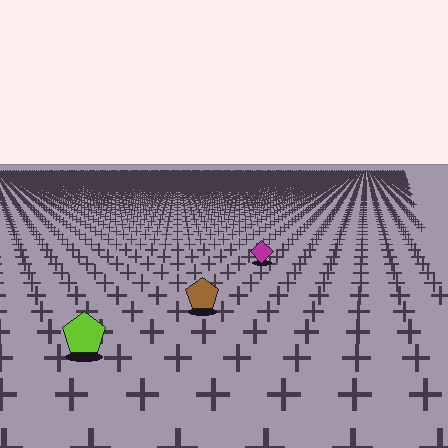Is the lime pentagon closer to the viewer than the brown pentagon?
Yes. The lime pentagon is closer — you can tell from the texture gradient: the ground texture is coarser near it.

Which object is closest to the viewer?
The lime pentagon is closest. The texture marks near it are larger and more spread out.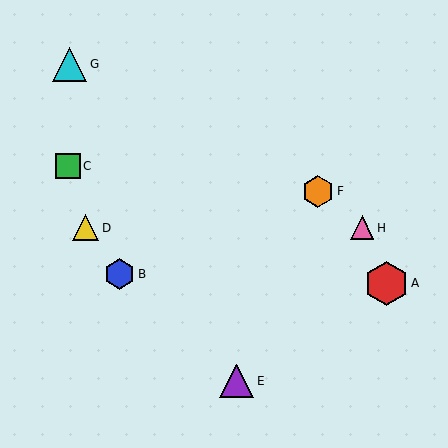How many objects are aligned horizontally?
2 objects (D, H) are aligned horizontally.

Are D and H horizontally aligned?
Yes, both are at y≈228.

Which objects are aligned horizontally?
Objects D, H are aligned horizontally.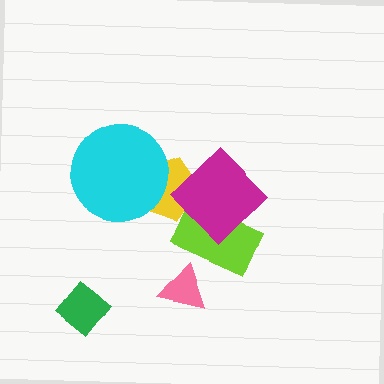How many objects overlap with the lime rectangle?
2 objects overlap with the lime rectangle.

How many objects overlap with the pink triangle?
1 object overlaps with the pink triangle.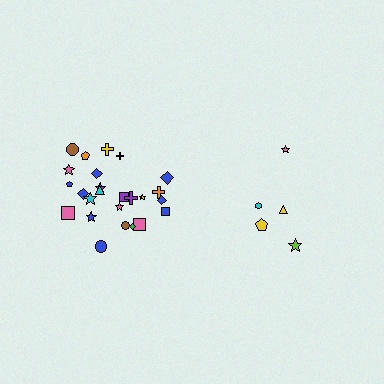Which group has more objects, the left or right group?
The left group.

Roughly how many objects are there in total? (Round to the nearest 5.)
Roughly 30 objects in total.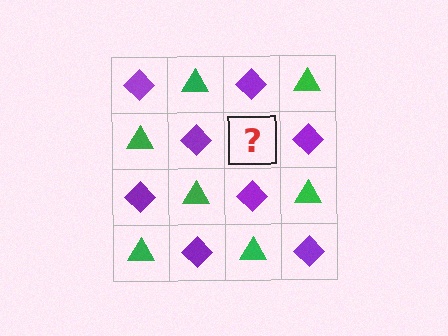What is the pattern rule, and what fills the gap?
The rule is that it alternates purple diamond and green triangle in a checkerboard pattern. The gap should be filled with a green triangle.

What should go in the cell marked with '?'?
The missing cell should contain a green triangle.